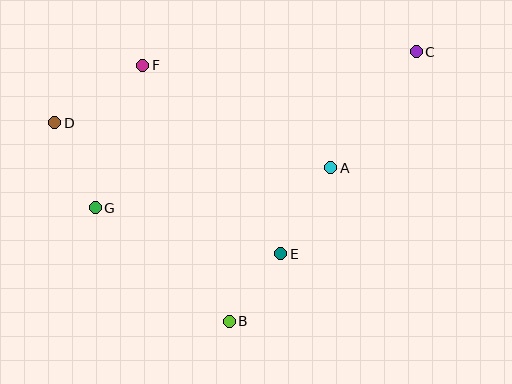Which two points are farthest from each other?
Points C and D are farthest from each other.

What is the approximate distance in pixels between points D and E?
The distance between D and E is approximately 261 pixels.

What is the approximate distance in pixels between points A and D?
The distance between A and D is approximately 280 pixels.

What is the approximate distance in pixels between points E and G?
The distance between E and G is approximately 191 pixels.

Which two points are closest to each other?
Points B and E are closest to each other.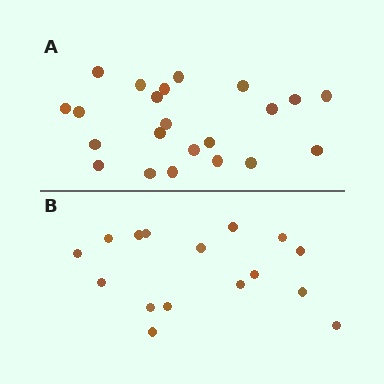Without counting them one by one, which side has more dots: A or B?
Region A (the top region) has more dots.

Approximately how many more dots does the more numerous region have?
Region A has about 6 more dots than region B.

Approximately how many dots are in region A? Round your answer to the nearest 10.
About 20 dots. (The exact count is 22, which rounds to 20.)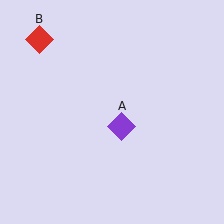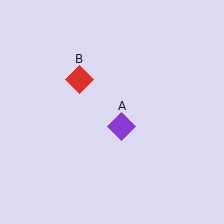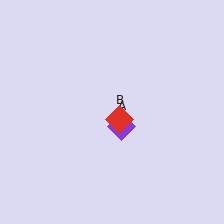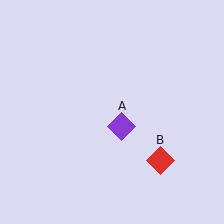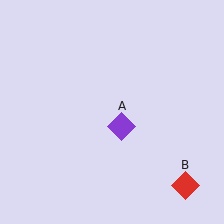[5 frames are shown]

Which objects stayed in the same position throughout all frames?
Purple diamond (object A) remained stationary.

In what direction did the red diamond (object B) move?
The red diamond (object B) moved down and to the right.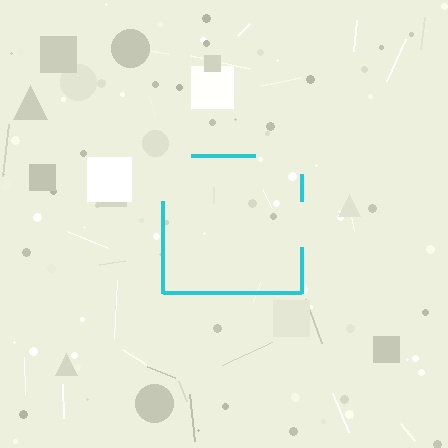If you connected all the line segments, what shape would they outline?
They would outline a square.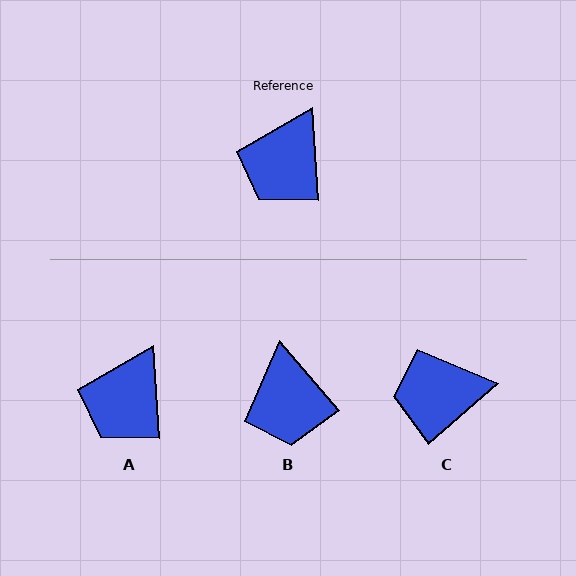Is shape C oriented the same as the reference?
No, it is off by about 53 degrees.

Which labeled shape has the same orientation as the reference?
A.